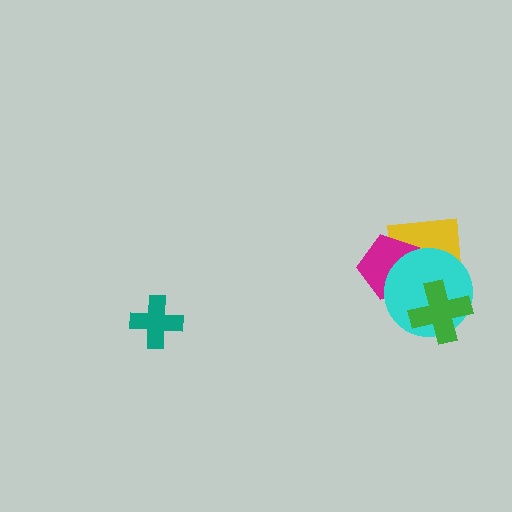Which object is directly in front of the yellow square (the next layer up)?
The magenta pentagon is directly in front of the yellow square.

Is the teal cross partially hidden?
No, no other shape covers it.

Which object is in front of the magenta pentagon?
The cyan circle is in front of the magenta pentagon.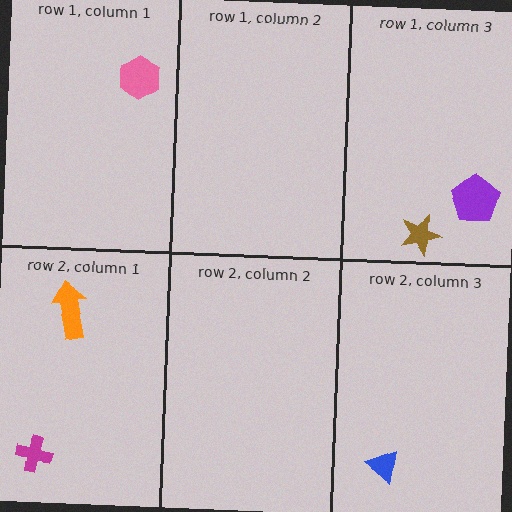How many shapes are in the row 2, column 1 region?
2.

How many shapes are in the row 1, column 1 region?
1.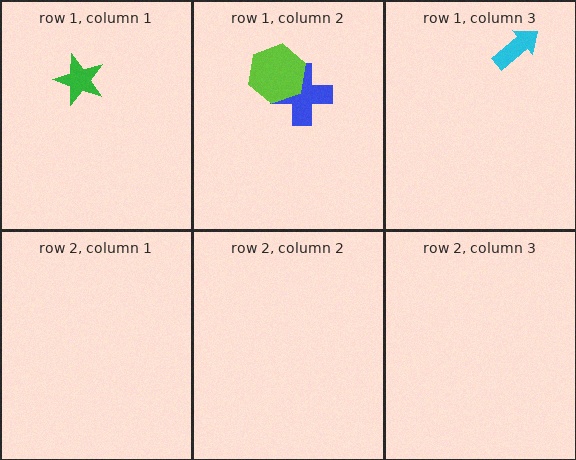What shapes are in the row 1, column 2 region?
The blue cross, the lime hexagon.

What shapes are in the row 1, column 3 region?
The cyan arrow.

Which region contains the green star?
The row 1, column 1 region.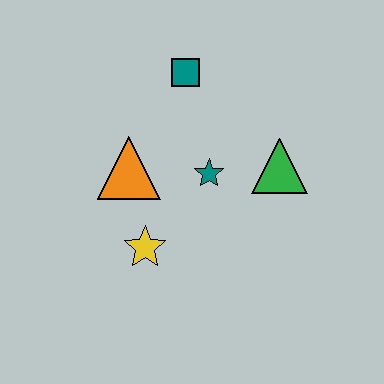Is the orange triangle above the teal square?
No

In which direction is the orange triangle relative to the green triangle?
The orange triangle is to the left of the green triangle.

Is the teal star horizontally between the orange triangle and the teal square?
No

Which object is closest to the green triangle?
The teal star is closest to the green triangle.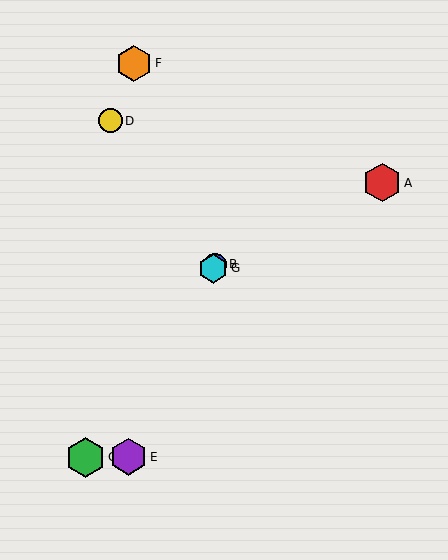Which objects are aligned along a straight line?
Objects B, E, G are aligned along a straight line.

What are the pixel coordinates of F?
Object F is at (134, 63).